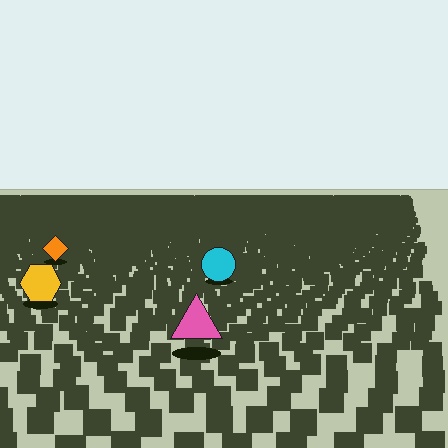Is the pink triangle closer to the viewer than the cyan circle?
Yes. The pink triangle is closer — you can tell from the texture gradient: the ground texture is coarser near it.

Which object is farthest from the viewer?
The orange diamond is farthest from the viewer. It appears smaller and the ground texture around it is denser.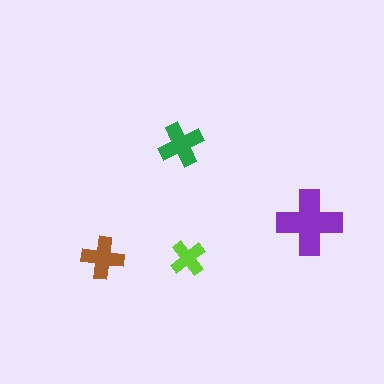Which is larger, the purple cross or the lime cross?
The purple one.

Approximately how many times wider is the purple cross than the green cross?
About 1.5 times wider.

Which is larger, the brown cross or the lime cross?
The brown one.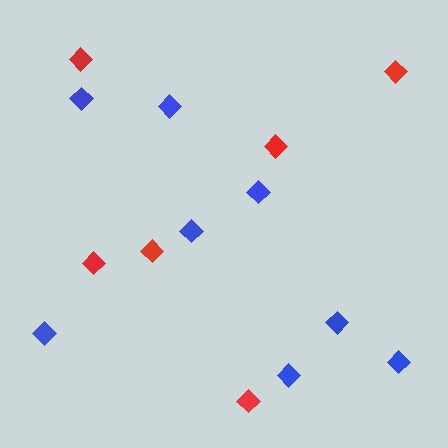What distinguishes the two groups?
There are 2 groups: one group of red diamonds (6) and one group of blue diamonds (8).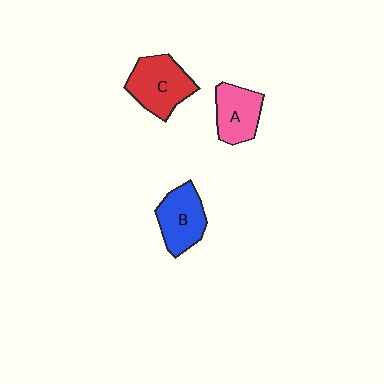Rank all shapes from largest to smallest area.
From largest to smallest: C (red), B (blue), A (pink).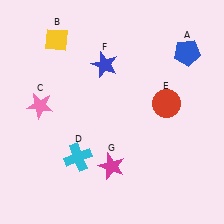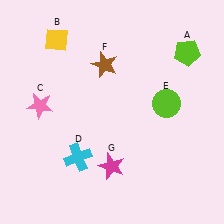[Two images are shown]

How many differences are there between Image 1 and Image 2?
There are 3 differences between the two images.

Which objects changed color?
A changed from blue to lime. E changed from red to lime. F changed from blue to brown.